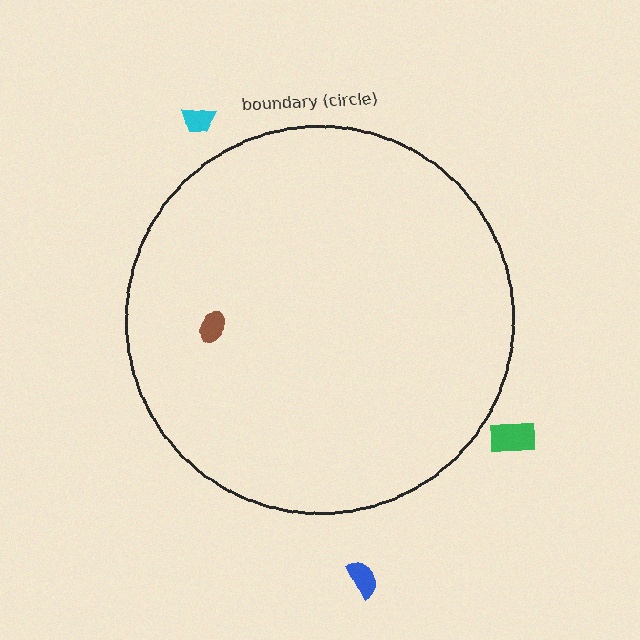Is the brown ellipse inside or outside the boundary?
Inside.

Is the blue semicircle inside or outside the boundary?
Outside.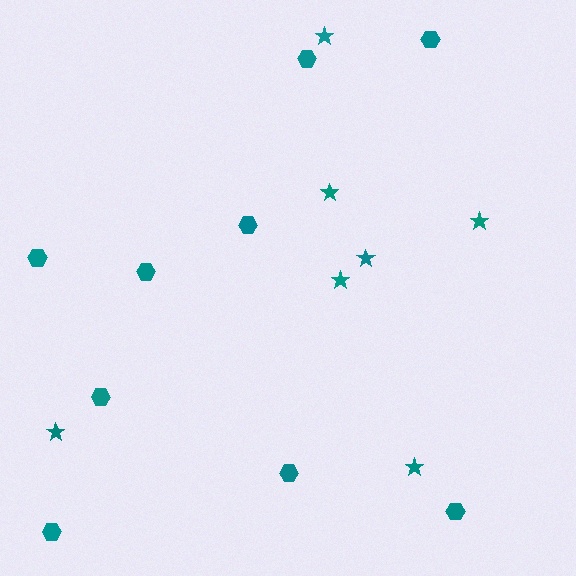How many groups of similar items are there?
There are 2 groups: one group of stars (7) and one group of hexagons (9).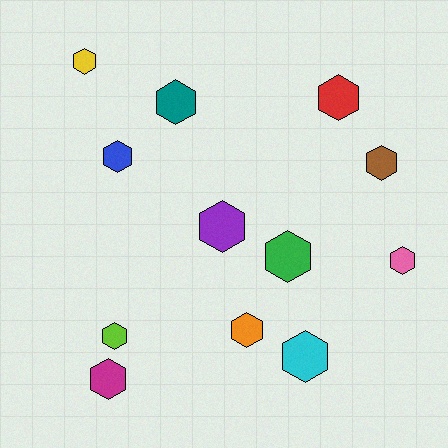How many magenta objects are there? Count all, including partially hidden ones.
There is 1 magenta object.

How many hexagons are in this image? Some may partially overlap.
There are 12 hexagons.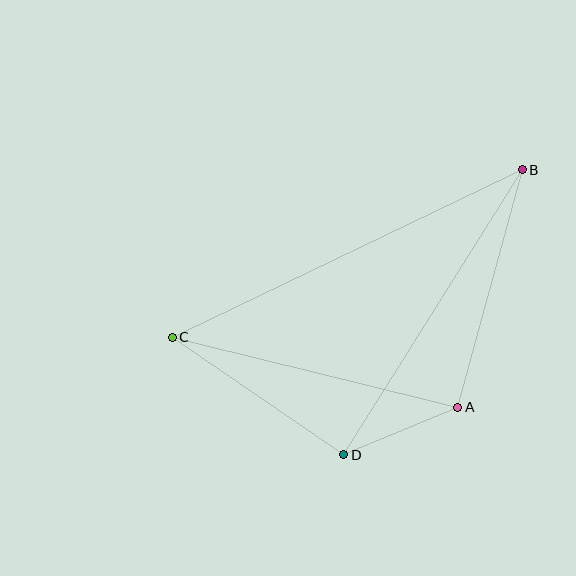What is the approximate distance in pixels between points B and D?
The distance between B and D is approximately 336 pixels.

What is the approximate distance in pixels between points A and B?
The distance between A and B is approximately 246 pixels.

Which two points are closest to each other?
Points A and D are closest to each other.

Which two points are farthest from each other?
Points B and C are farthest from each other.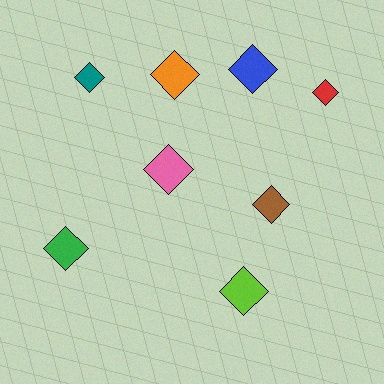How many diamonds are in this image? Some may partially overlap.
There are 8 diamonds.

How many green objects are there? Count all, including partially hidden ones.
There is 1 green object.